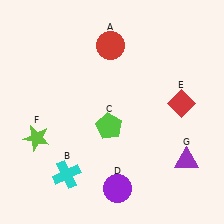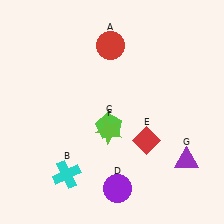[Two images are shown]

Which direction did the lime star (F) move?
The lime star (F) moved right.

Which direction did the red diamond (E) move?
The red diamond (E) moved down.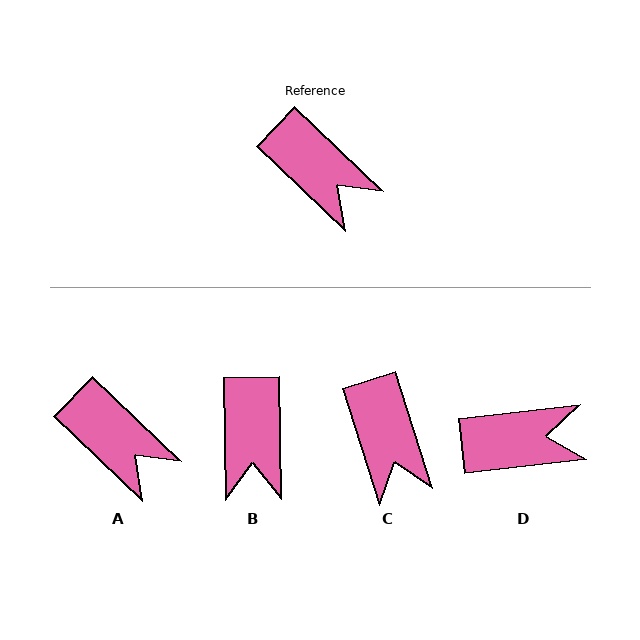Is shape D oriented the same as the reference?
No, it is off by about 50 degrees.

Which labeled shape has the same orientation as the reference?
A.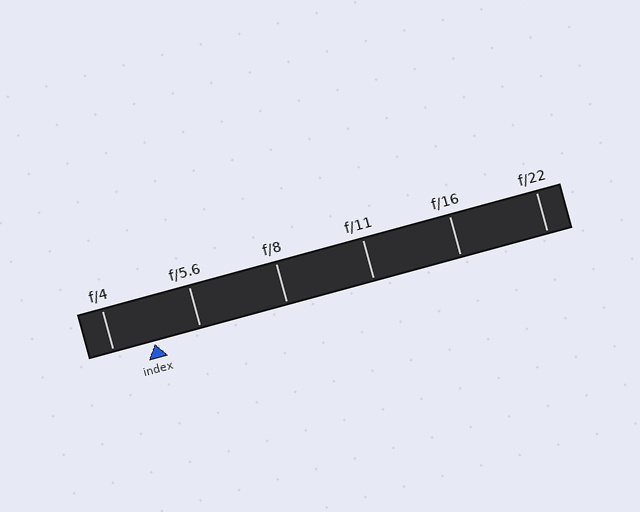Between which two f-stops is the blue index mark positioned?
The index mark is between f/4 and f/5.6.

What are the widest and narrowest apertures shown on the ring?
The widest aperture shown is f/4 and the narrowest is f/22.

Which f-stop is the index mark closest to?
The index mark is closest to f/4.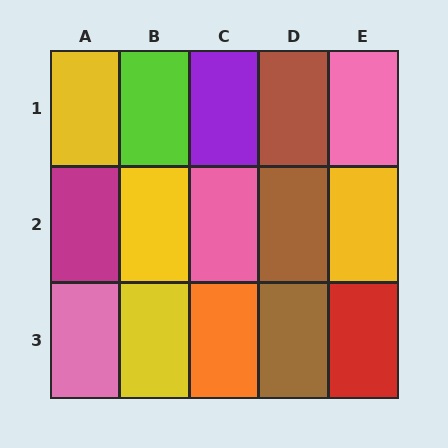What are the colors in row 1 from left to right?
Yellow, lime, purple, brown, pink.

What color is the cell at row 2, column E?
Yellow.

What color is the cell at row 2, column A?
Magenta.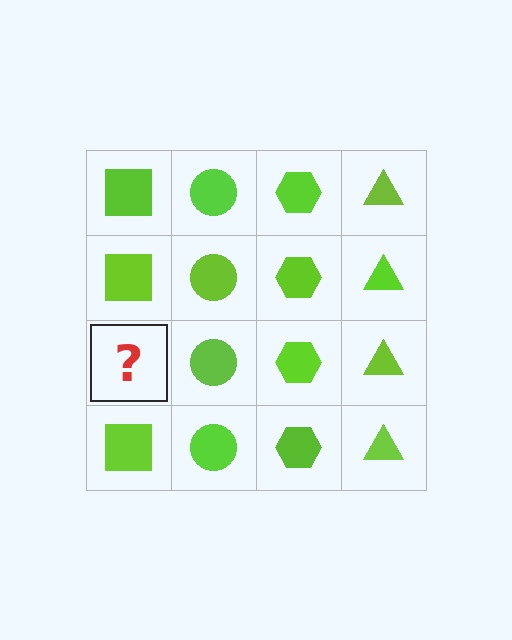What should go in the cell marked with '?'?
The missing cell should contain a lime square.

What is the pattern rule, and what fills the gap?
The rule is that each column has a consistent shape. The gap should be filled with a lime square.